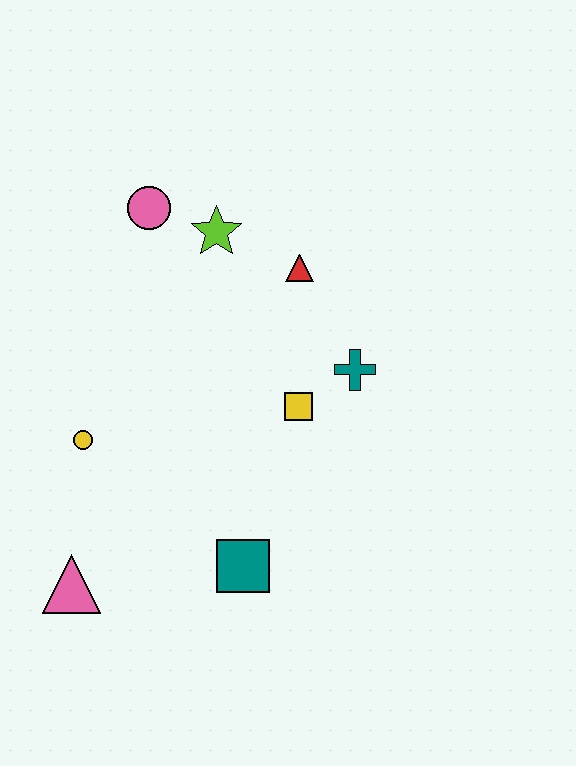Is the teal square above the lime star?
No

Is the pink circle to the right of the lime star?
No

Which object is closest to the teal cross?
The yellow square is closest to the teal cross.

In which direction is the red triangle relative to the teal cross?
The red triangle is above the teal cross.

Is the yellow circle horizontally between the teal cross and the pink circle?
No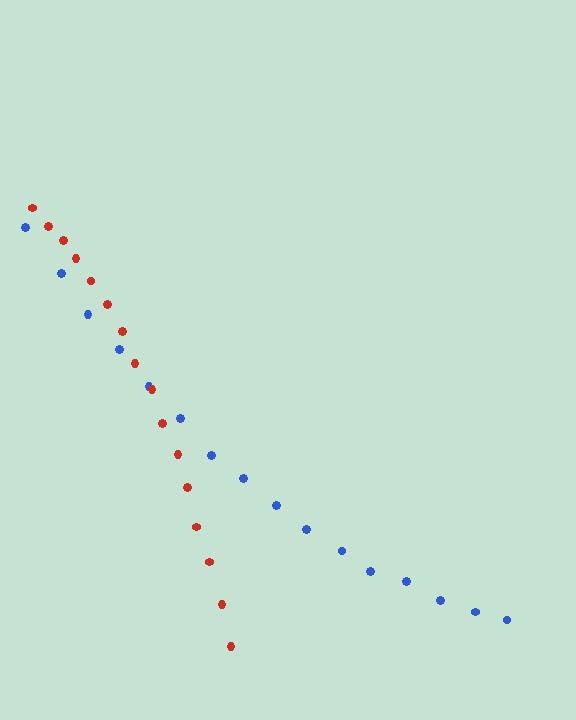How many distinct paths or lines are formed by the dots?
There are 2 distinct paths.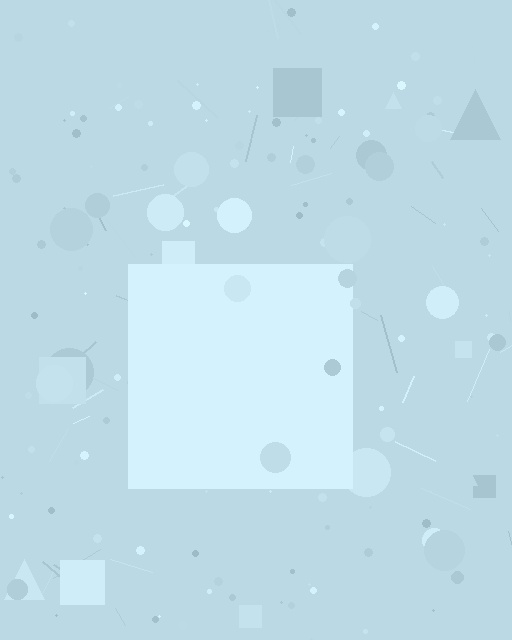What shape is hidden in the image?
A square is hidden in the image.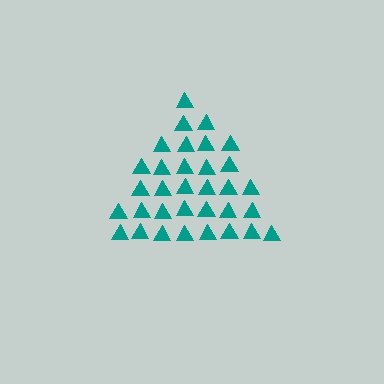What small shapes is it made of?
It is made of small triangles.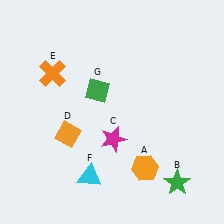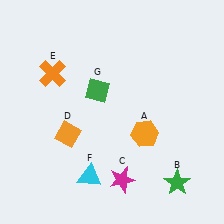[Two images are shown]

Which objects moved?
The objects that moved are: the orange hexagon (A), the magenta star (C).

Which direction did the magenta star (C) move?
The magenta star (C) moved down.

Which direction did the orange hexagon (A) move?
The orange hexagon (A) moved up.